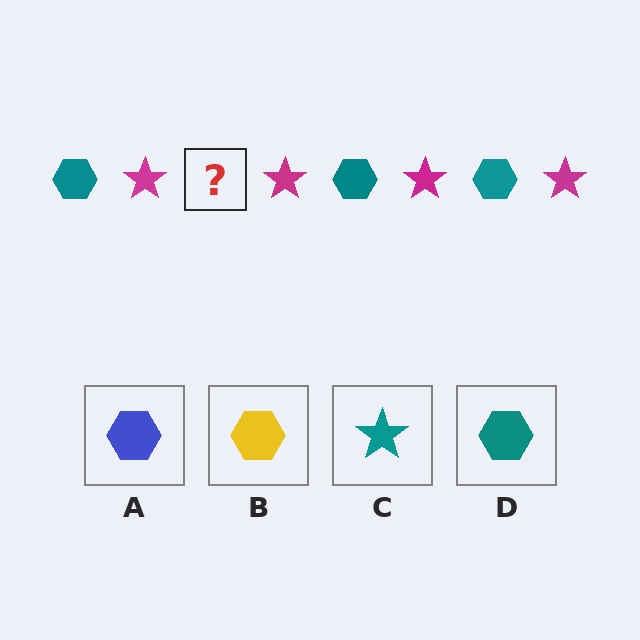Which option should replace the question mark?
Option D.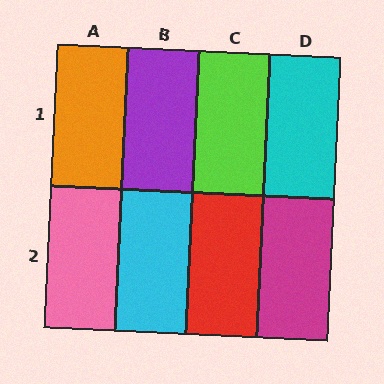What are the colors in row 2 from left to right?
Pink, cyan, red, magenta.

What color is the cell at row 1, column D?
Cyan.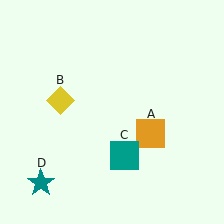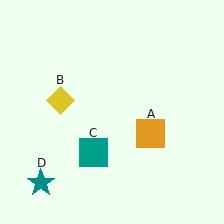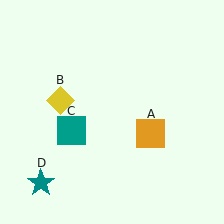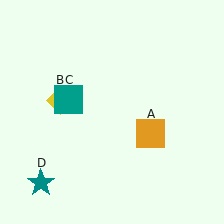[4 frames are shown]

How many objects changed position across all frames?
1 object changed position: teal square (object C).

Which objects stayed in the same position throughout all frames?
Orange square (object A) and yellow diamond (object B) and teal star (object D) remained stationary.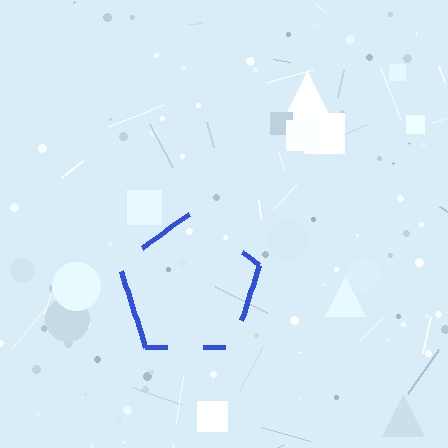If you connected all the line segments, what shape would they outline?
They would outline a pentagon.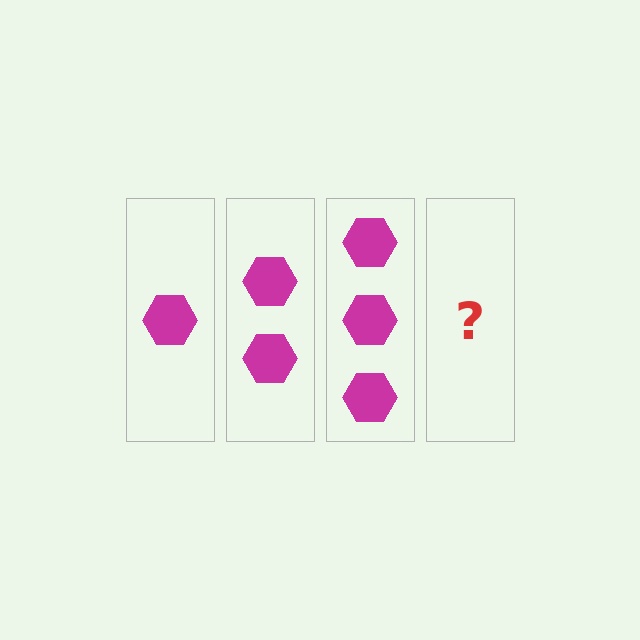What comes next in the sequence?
The next element should be 4 hexagons.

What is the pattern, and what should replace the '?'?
The pattern is that each step adds one more hexagon. The '?' should be 4 hexagons.